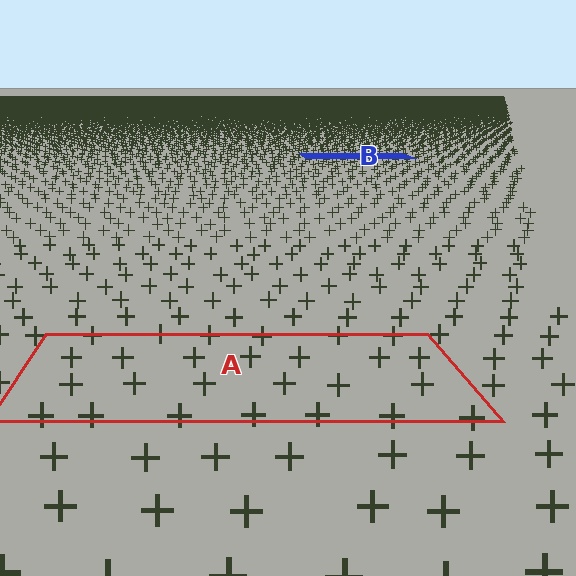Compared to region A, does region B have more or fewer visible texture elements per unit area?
Region B has more texture elements per unit area — they are packed more densely because it is farther away.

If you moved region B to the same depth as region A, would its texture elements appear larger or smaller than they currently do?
They would appear larger. At a closer depth, the same texture elements are projected at a bigger on-screen size.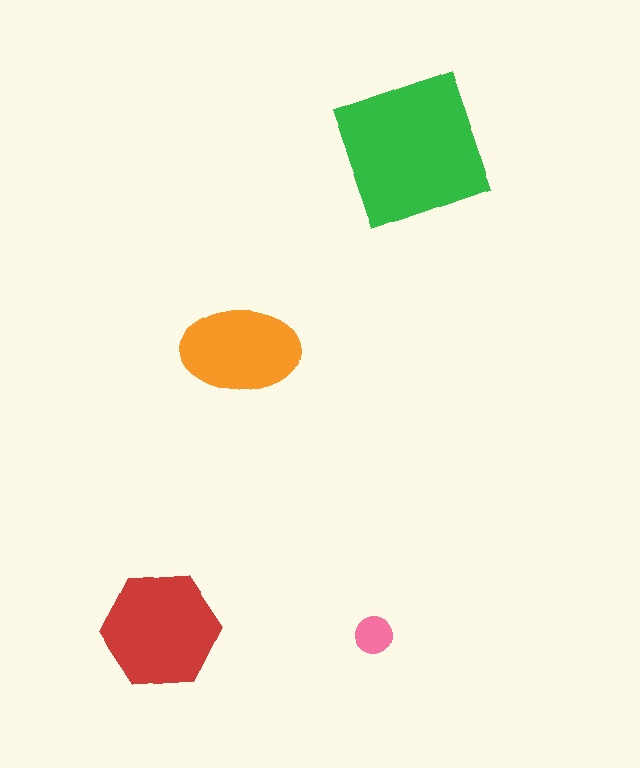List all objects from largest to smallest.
The green square, the red hexagon, the orange ellipse, the pink circle.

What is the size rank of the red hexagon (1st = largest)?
2nd.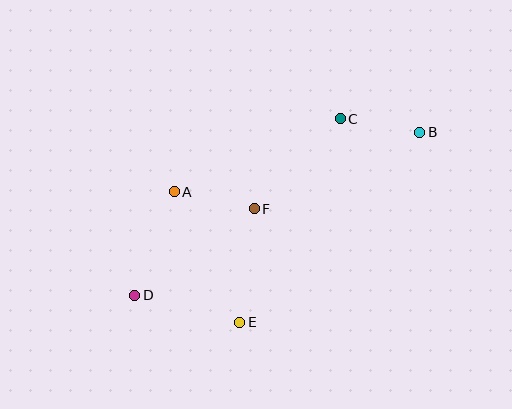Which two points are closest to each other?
Points B and C are closest to each other.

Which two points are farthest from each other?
Points B and D are farthest from each other.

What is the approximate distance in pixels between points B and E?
The distance between B and E is approximately 262 pixels.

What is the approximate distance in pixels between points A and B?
The distance between A and B is approximately 253 pixels.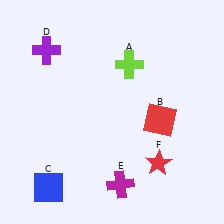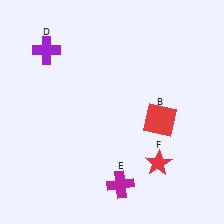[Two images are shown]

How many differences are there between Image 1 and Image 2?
There are 2 differences between the two images.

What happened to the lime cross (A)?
The lime cross (A) was removed in Image 2. It was in the top-right area of Image 1.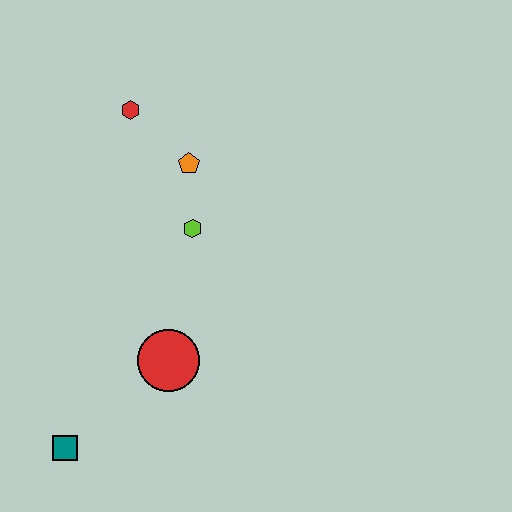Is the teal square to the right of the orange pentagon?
No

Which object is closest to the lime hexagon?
The orange pentagon is closest to the lime hexagon.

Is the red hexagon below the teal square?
No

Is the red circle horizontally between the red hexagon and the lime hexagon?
Yes